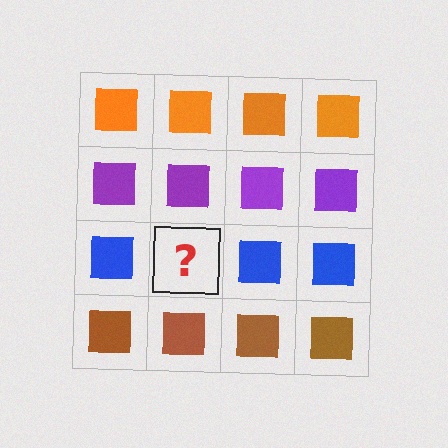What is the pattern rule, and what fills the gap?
The rule is that each row has a consistent color. The gap should be filled with a blue square.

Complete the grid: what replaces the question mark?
The question mark should be replaced with a blue square.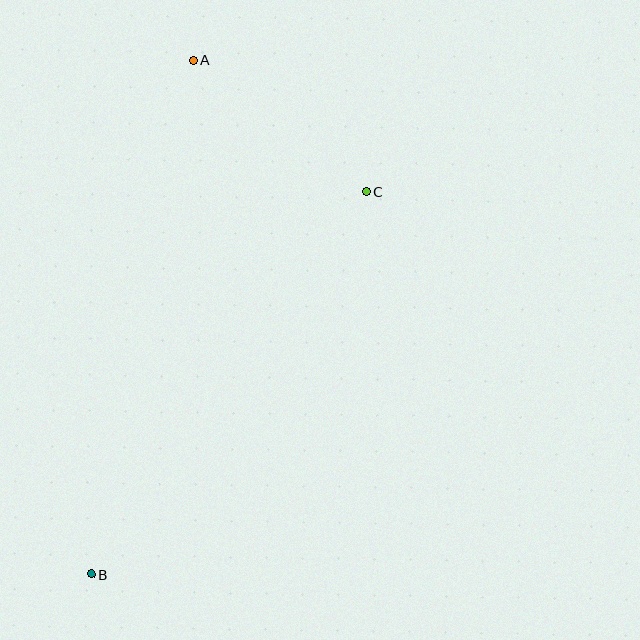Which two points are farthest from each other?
Points A and B are farthest from each other.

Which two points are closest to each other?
Points A and C are closest to each other.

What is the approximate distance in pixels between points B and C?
The distance between B and C is approximately 471 pixels.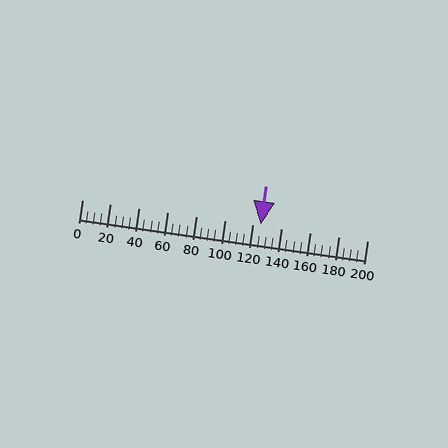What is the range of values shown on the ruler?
The ruler shows values from 0 to 200.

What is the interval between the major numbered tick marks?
The major tick marks are spaced 20 units apart.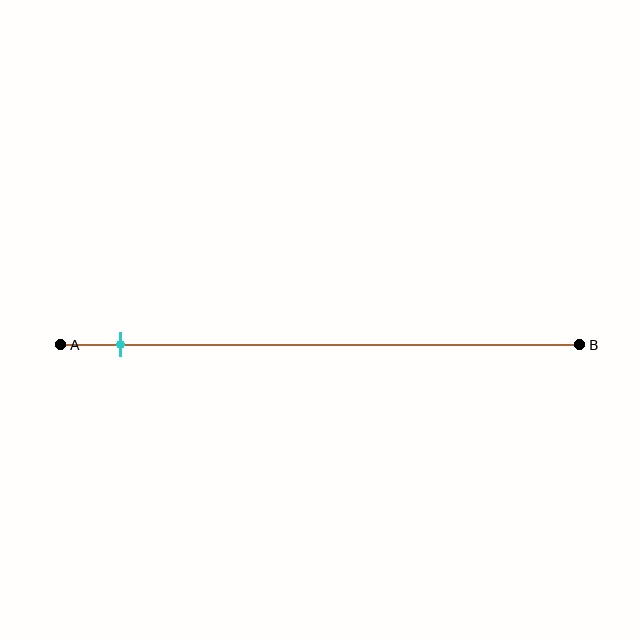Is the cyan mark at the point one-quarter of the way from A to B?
No, the mark is at about 10% from A, not at the 25% one-quarter point.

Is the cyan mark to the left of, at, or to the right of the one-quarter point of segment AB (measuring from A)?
The cyan mark is to the left of the one-quarter point of segment AB.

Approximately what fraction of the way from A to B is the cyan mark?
The cyan mark is approximately 10% of the way from A to B.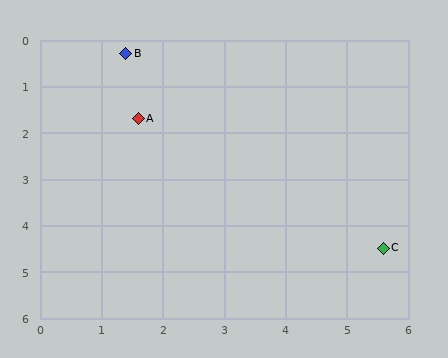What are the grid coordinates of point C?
Point C is at approximately (5.6, 4.5).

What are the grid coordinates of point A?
Point A is at approximately (1.6, 1.7).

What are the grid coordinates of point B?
Point B is at approximately (1.4, 0.3).